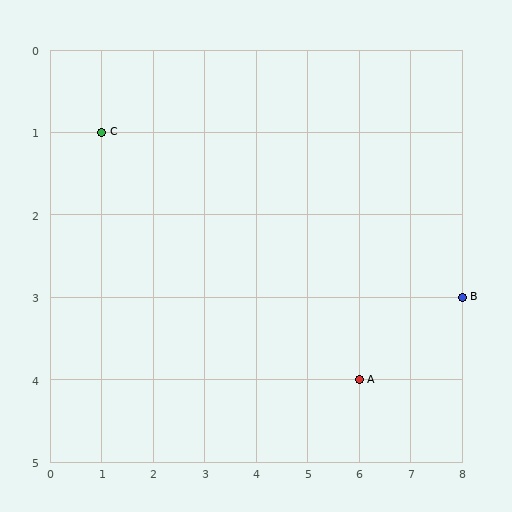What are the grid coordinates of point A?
Point A is at grid coordinates (6, 4).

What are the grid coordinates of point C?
Point C is at grid coordinates (1, 1).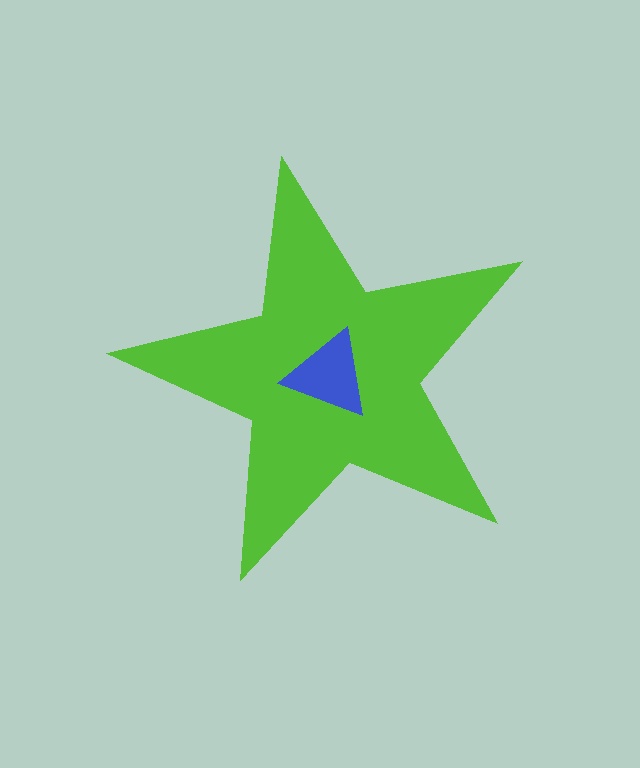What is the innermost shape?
The blue triangle.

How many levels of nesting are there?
2.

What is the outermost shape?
The lime star.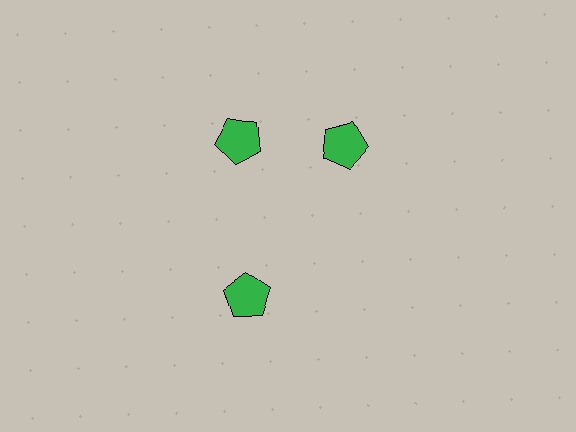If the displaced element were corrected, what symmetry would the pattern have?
It would have 3-fold rotational symmetry — the pattern would map onto itself every 120 degrees.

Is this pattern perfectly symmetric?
No. The 3 green pentagons are arranged in a ring, but one element near the 3 o'clock position is rotated out of alignment along the ring, breaking the 3-fold rotational symmetry.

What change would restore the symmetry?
The symmetry would be restored by rotating it back into even spacing with its neighbors so that all 3 pentagons sit at equal angles and equal distance from the center.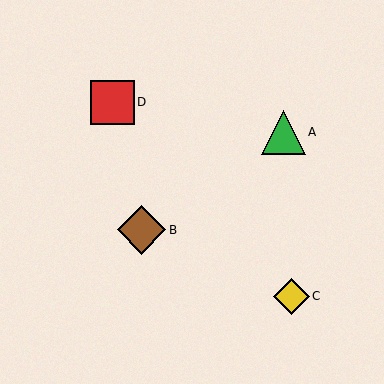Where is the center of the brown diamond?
The center of the brown diamond is at (141, 230).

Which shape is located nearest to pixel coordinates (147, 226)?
The brown diamond (labeled B) at (141, 230) is nearest to that location.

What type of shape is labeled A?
Shape A is a green triangle.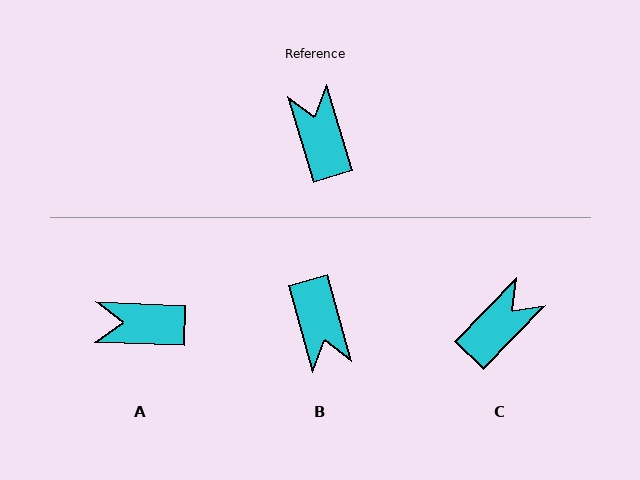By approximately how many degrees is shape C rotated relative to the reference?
Approximately 61 degrees clockwise.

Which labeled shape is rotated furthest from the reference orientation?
B, about 179 degrees away.